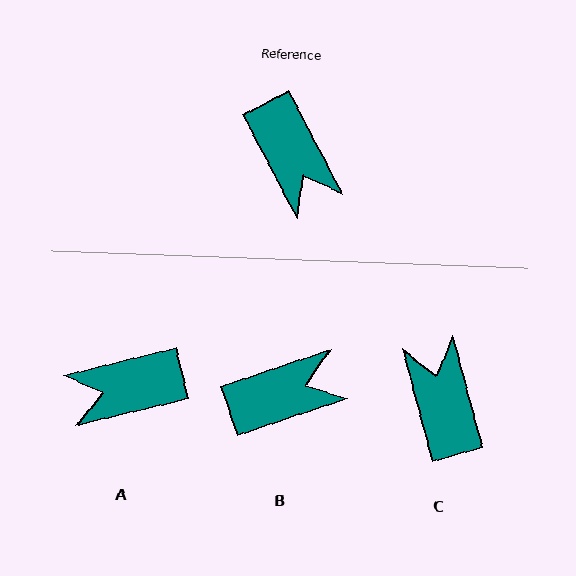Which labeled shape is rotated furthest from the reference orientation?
C, about 168 degrees away.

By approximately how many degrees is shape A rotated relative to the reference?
Approximately 104 degrees clockwise.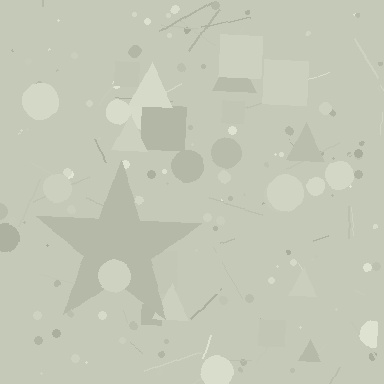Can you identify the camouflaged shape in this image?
The camouflaged shape is a star.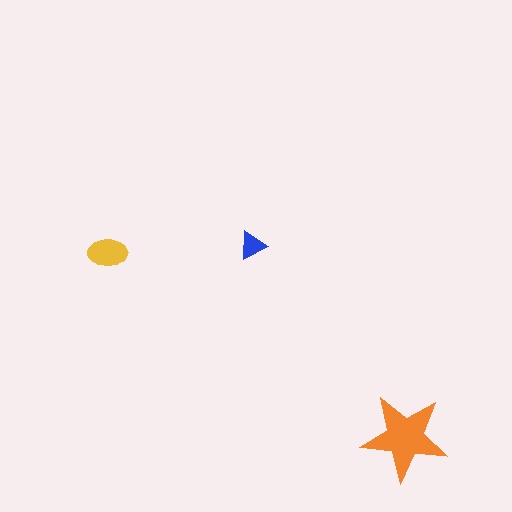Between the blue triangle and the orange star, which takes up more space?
The orange star.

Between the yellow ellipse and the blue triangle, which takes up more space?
The yellow ellipse.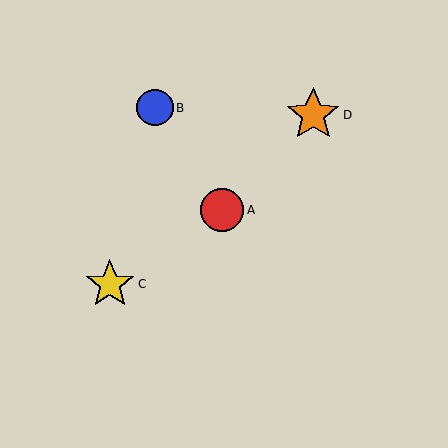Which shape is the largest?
The orange star (labeled D) is the largest.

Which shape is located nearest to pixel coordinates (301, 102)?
The orange star (labeled D) at (313, 115) is nearest to that location.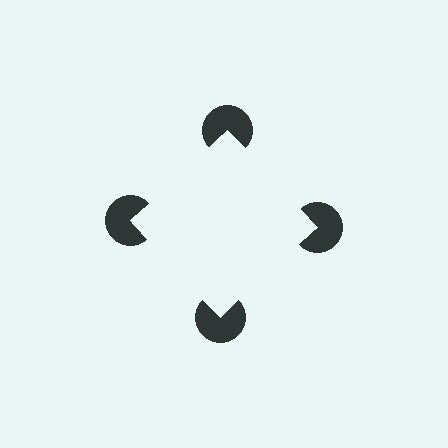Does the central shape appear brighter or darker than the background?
It typically appears slightly brighter than the background, even though no actual brightness change is drawn.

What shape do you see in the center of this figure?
An illusory square — its edges are inferred from the aligned wedge cuts in the pac-man discs, not physically drawn.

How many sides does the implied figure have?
4 sides.